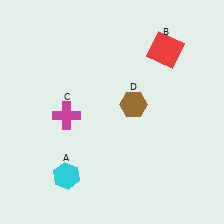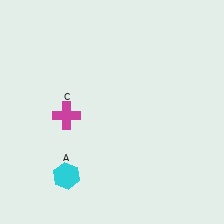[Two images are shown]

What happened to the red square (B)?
The red square (B) was removed in Image 2. It was in the top-right area of Image 1.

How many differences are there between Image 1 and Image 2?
There are 2 differences between the two images.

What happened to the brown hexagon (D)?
The brown hexagon (D) was removed in Image 2. It was in the top-right area of Image 1.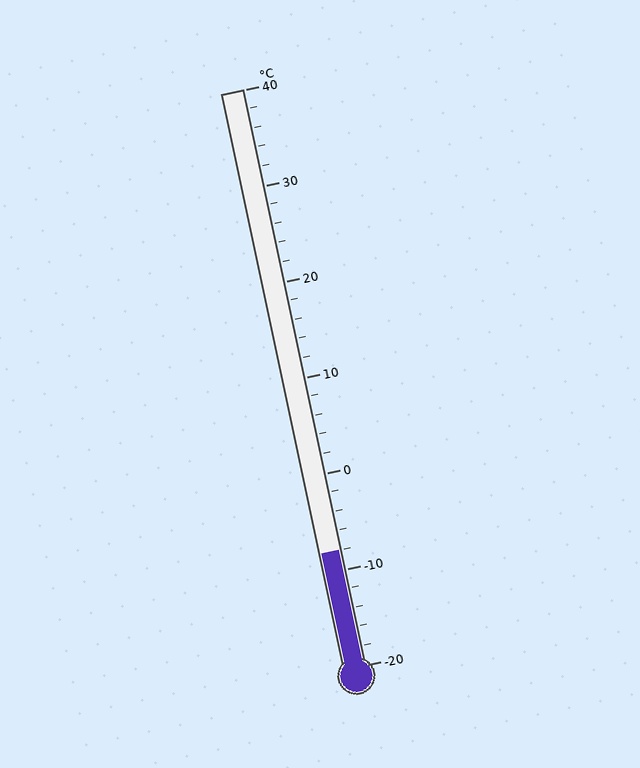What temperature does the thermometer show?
The thermometer shows approximately -8°C.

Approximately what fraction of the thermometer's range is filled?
The thermometer is filled to approximately 20% of its range.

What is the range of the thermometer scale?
The thermometer scale ranges from -20°C to 40°C.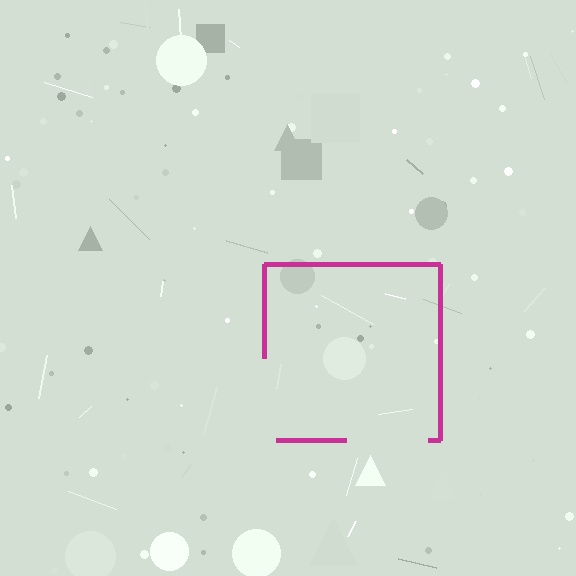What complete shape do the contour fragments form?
The contour fragments form a square.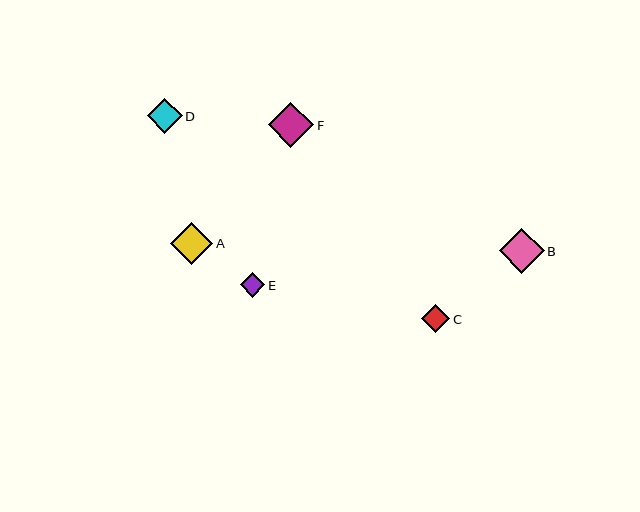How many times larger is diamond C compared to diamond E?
Diamond C is approximately 1.2 times the size of diamond E.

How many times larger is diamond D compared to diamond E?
Diamond D is approximately 1.4 times the size of diamond E.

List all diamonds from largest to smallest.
From largest to smallest: F, B, A, D, C, E.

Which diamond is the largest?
Diamond F is the largest with a size of approximately 45 pixels.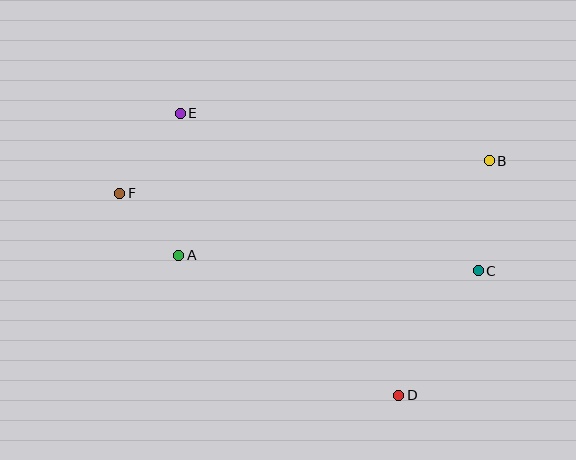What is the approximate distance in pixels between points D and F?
The distance between D and F is approximately 345 pixels.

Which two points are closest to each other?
Points A and F are closest to each other.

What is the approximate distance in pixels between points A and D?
The distance between A and D is approximately 261 pixels.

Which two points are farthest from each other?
Points B and F are farthest from each other.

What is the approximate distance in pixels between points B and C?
The distance between B and C is approximately 111 pixels.